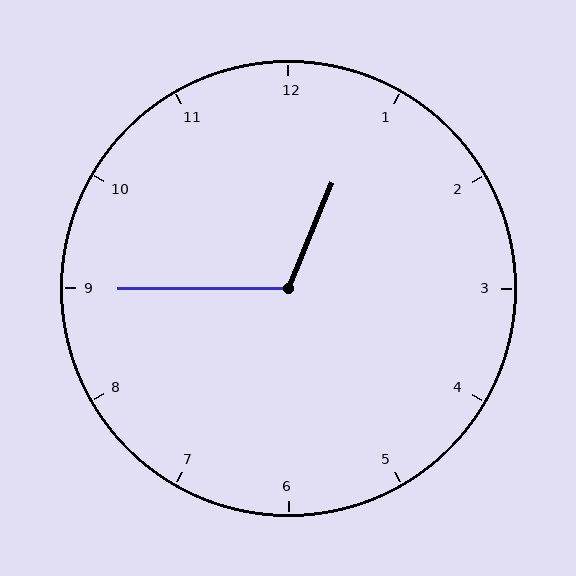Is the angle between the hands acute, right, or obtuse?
It is obtuse.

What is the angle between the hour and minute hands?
Approximately 112 degrees.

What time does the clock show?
12:45.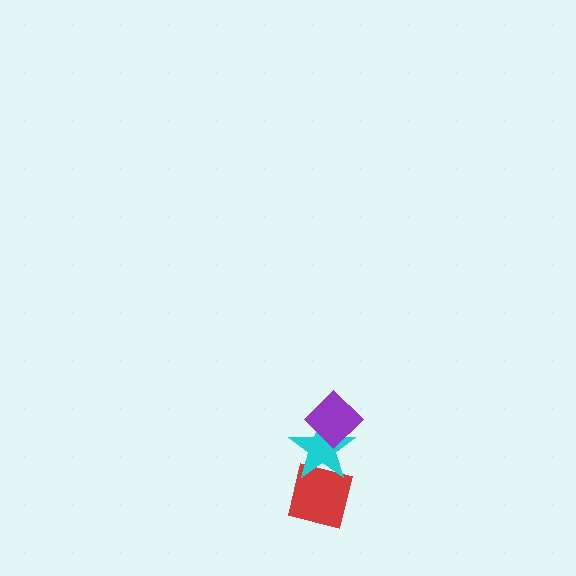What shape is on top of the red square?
The cyan star is on top of the red square.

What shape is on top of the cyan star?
The purple diamond is on top of the cyan star.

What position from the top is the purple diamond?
The purple diamond is 1st from the top.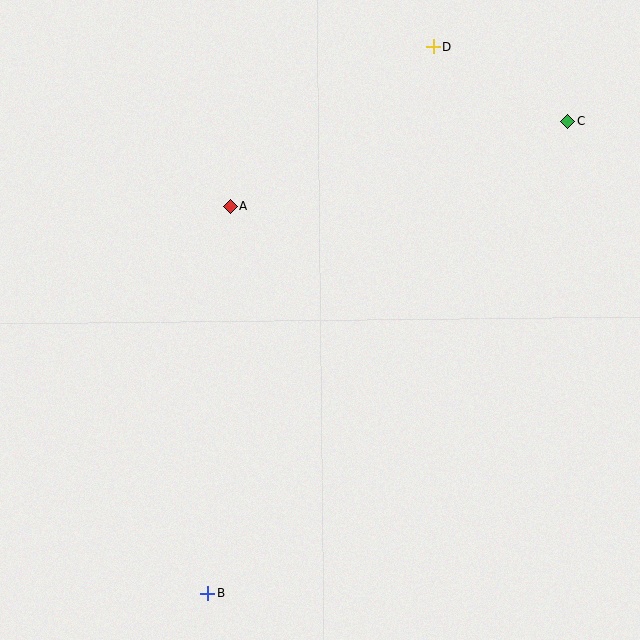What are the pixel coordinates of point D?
Point D is at (433, 47).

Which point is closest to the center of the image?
Point A at (230, 206) is closest to the center.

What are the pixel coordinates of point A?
Point A is at (230, 206).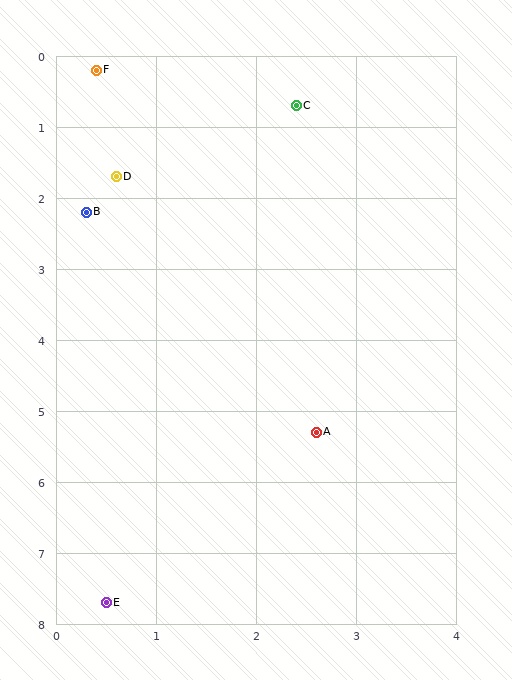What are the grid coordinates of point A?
Point A is at approximately (2.6, 5.3).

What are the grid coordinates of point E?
Point E is at approximately (0.5, 7.7).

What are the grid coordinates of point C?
Point C is at approximately (2.4, 0.7).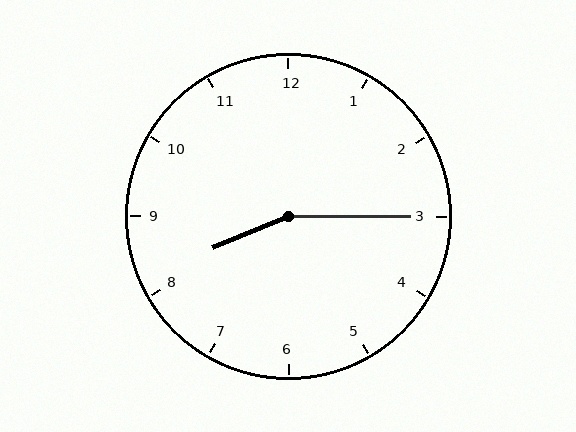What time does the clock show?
8:15.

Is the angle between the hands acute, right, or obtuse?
It is obtuse.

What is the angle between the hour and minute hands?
Approximately 158 degrees.